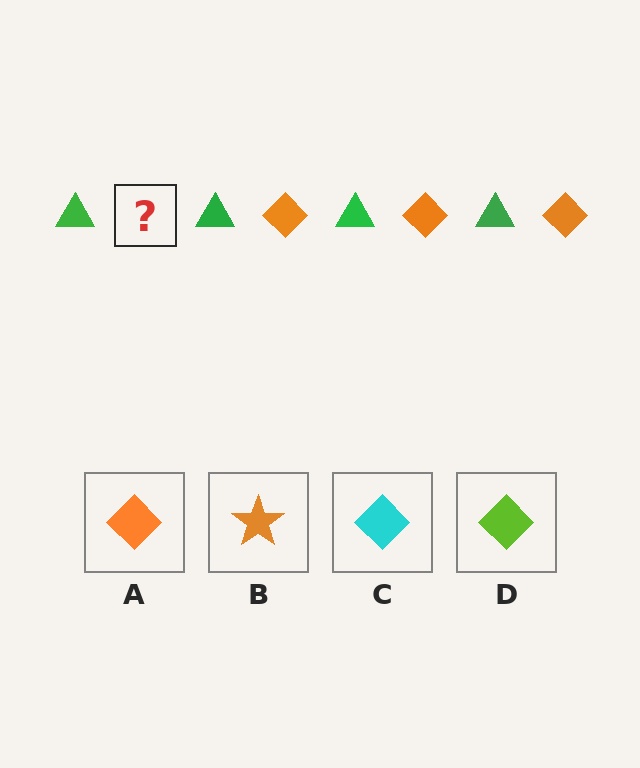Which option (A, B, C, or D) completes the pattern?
A.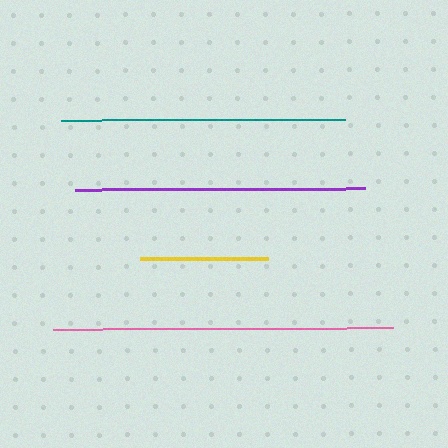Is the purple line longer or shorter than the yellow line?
The purple line is longer than the yellow line.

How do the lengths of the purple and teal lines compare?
The purple and teal lines are approximately the same length.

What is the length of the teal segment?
The teal segment is approximately 283 pixels long.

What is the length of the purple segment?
The purple segment is approximately 290 pixels long.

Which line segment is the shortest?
The yellow line is the shortest at approximately 127 pixels.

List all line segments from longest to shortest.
From longest to shortest: pink, purple, teal, yellow.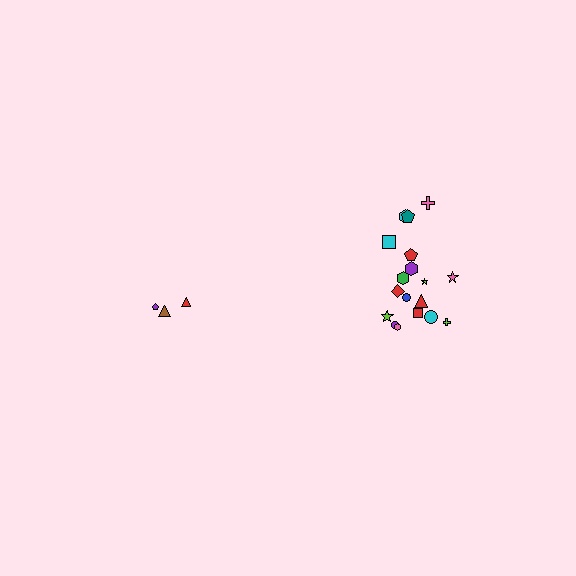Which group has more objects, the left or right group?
The right group.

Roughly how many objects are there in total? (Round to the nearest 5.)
Roughly 20 objects in total.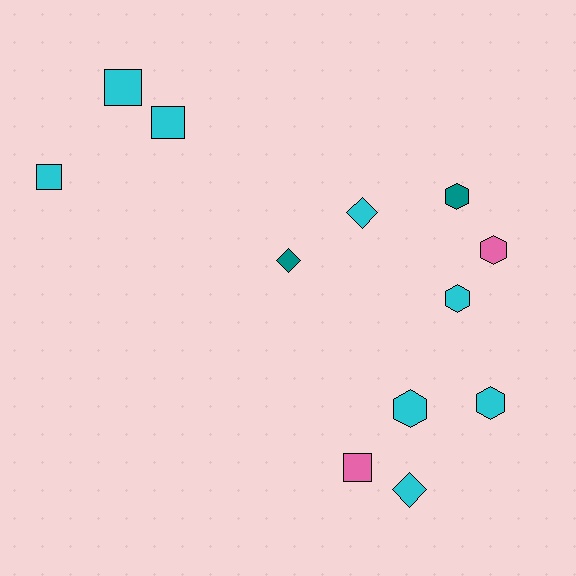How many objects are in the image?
There are 12 objects.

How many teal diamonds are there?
There is 1 teal diamond.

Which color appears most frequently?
Cyan, with 8 objects.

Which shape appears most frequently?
Hexagon, with 5 objects.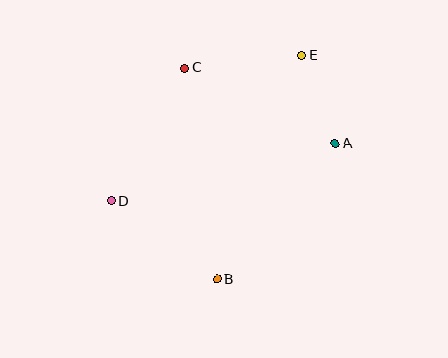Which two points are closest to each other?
Points A and E are closest to each other.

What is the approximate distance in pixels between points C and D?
The distance between C and D is approximately 152 pixels.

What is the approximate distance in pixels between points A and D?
The distance between A and D is approximately 232 pixels.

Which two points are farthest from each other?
Points D and E are farthest from each other.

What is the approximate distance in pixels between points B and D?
The distance between B and D is approximately 131 pixels.